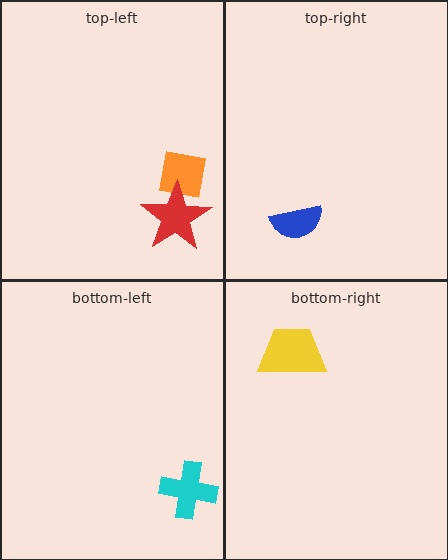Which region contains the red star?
The top-left region.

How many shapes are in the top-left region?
2.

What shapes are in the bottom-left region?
The cyan cross.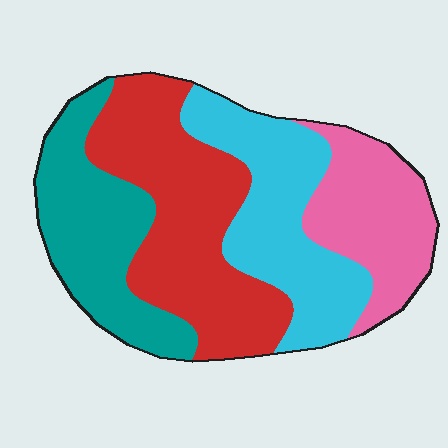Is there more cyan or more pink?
Cyan.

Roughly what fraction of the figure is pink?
Pink covers 19% of the figure.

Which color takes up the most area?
Red, at roughly 35%.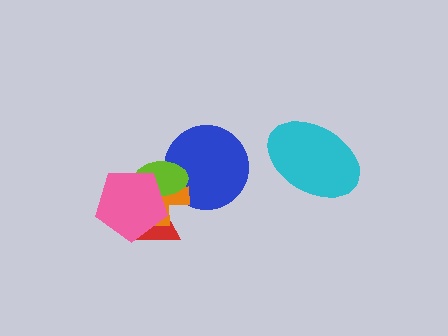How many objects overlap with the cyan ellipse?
0 objects overlap with the cyan ellipse.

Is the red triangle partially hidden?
Yes, it is partially covered by another shape.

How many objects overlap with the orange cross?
4 objects overlap with the orange cross.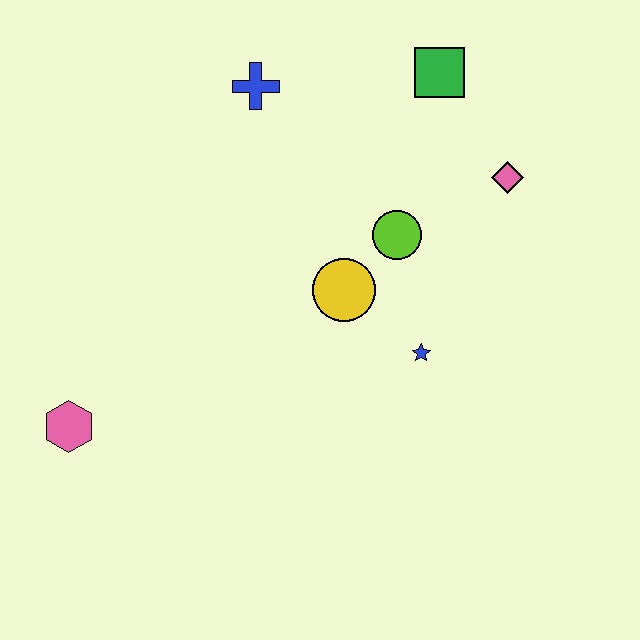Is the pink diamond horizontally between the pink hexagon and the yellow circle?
No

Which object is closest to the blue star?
The yellow circle is closest to the blue star.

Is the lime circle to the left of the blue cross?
No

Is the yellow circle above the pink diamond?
No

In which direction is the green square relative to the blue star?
The green square is above the blue star.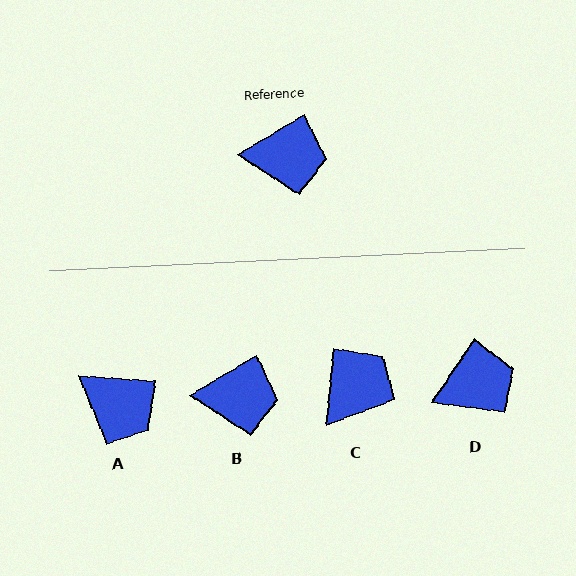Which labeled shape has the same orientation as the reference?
B.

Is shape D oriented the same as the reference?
No, it is off by about 26 degrees.